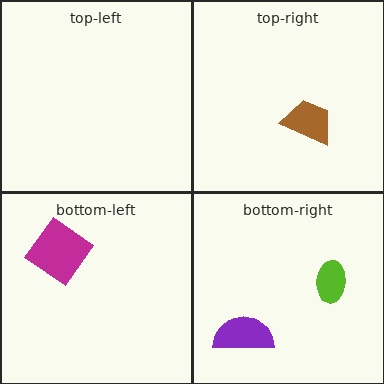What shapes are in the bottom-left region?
The magenta diamond.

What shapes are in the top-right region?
The brown trapezoid.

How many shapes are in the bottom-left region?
1.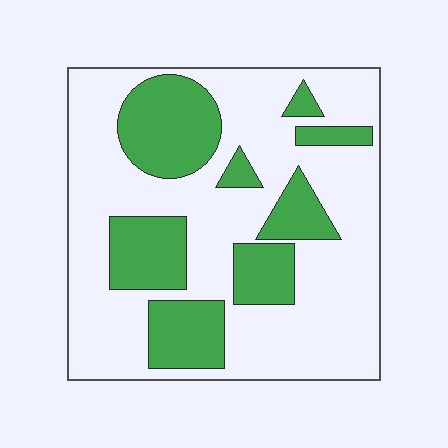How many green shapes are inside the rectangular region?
8.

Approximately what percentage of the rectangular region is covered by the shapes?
Approximately 30%.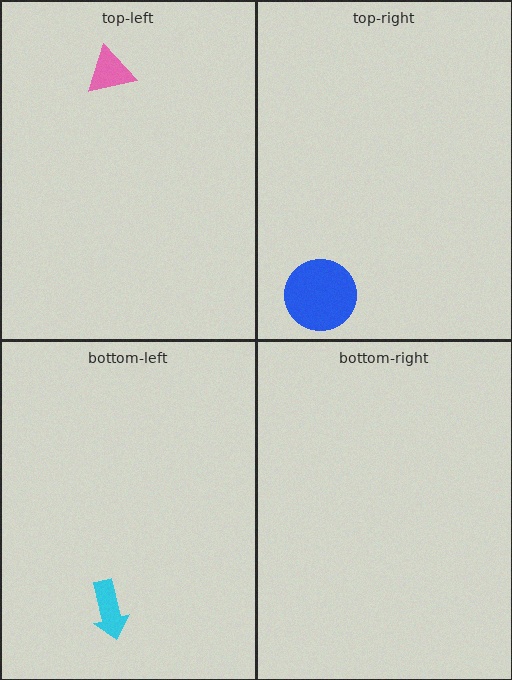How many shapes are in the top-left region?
1.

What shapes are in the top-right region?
The blue circle.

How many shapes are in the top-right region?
1.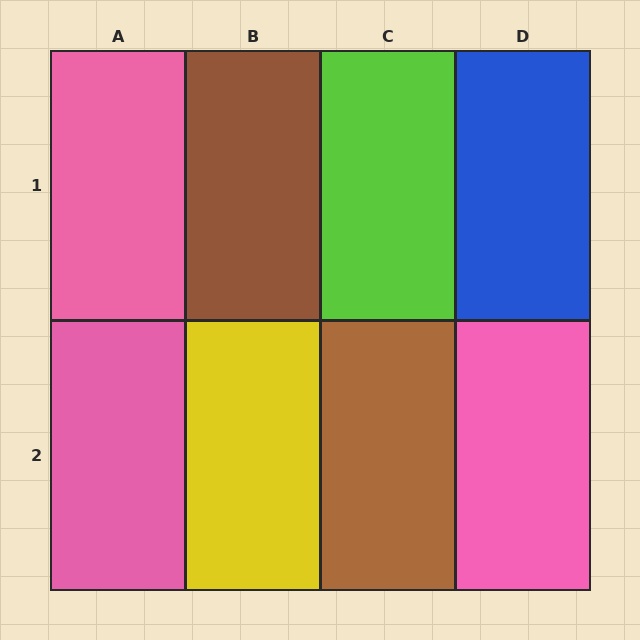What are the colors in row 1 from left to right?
Pink, brown, lime, blue.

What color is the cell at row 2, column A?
Pink.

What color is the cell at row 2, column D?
Pink.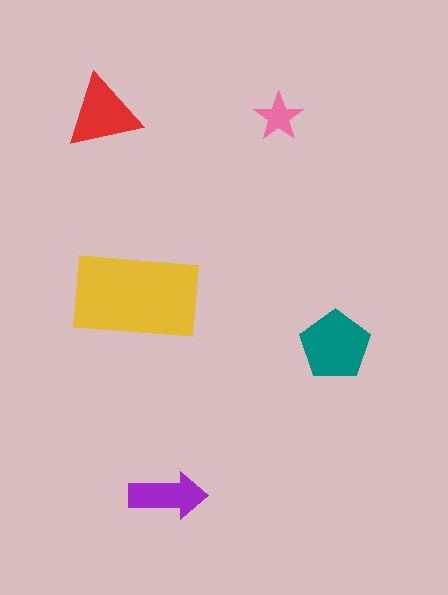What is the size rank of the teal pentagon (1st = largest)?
2nd.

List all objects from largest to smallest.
The yellow rectangle, the teal pentagon, the red triangle, the purple arrow, the pink star.